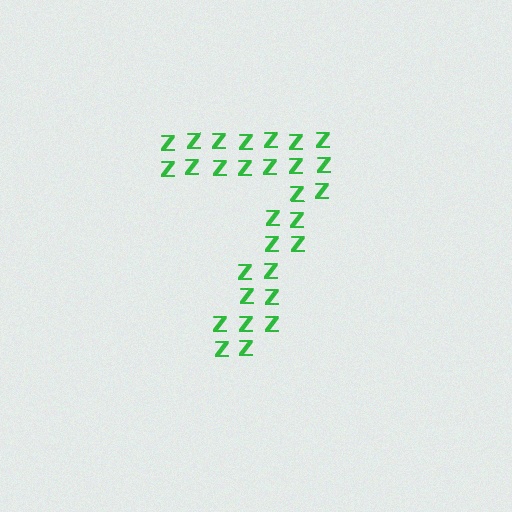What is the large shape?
The large shape is the digit 7.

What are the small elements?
The small elements are letter Z's.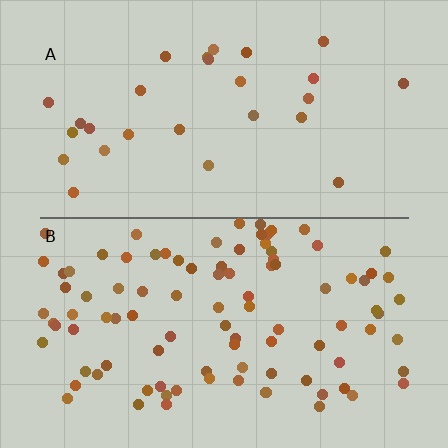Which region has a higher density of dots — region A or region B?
B (the bottom).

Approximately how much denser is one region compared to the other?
Approximately 3.5× — region B over region A.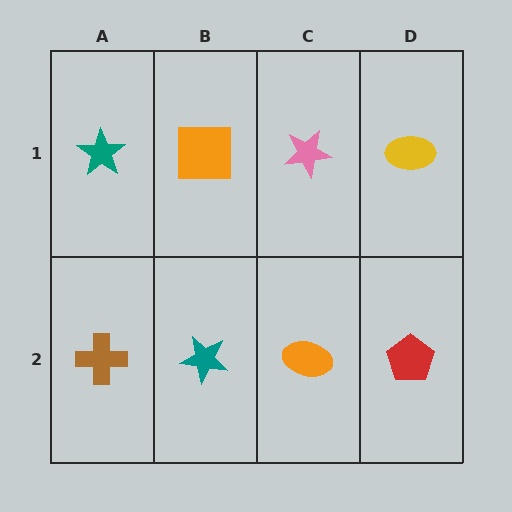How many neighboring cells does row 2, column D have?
2.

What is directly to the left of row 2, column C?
A teal star.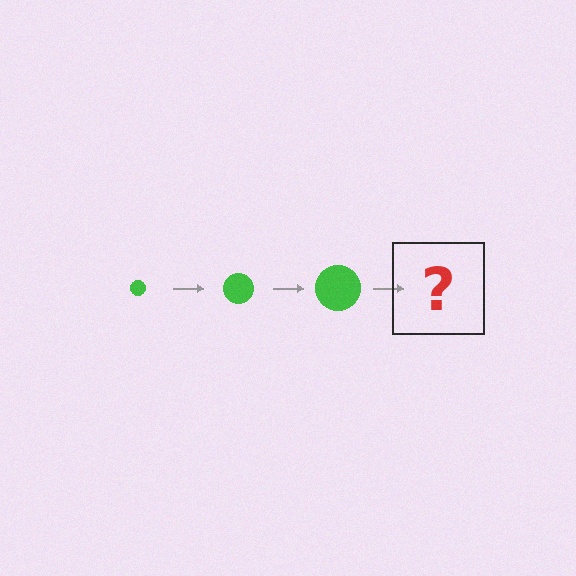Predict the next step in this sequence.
The next step is a green circle, larger than the previous one.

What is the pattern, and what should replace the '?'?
The pattern is that the circle gets progressively larger each step. The '?' should be a green circle, larger than the previous one.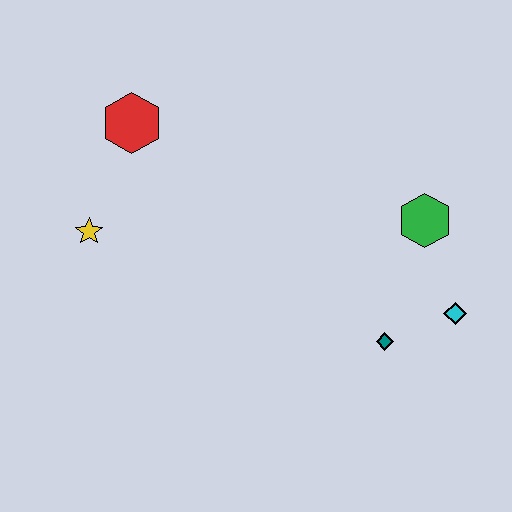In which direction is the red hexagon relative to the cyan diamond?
The red hexagon is to the left of the cyan diamond.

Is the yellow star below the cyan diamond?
No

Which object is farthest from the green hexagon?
The yellow star is farthest from the green hexagon.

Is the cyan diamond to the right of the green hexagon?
Yes